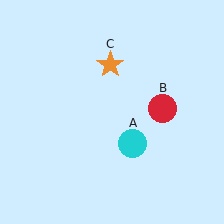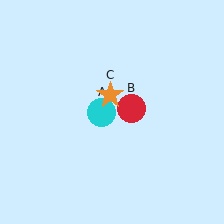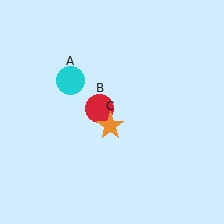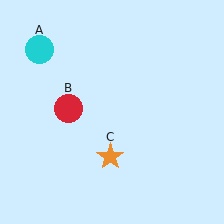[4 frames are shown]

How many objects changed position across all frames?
3 objects changed position: cyan circle (object A), red circle (object B), orange star (object C).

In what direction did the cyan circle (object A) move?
The cyan circle (object A) moved up and to the left.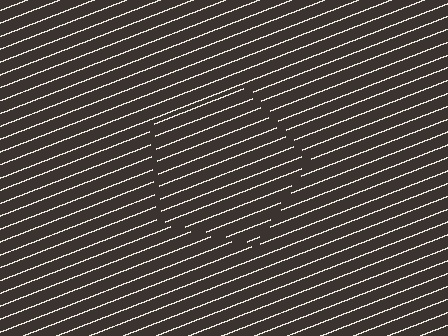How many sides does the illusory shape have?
5 sides — the line-ends trace a pentagon.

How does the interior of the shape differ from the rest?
The interior of the shape contains the same grating, shifted by half a period — the contour is defined by the phase discontinuity where line-ends from the inner and outer gratings abut.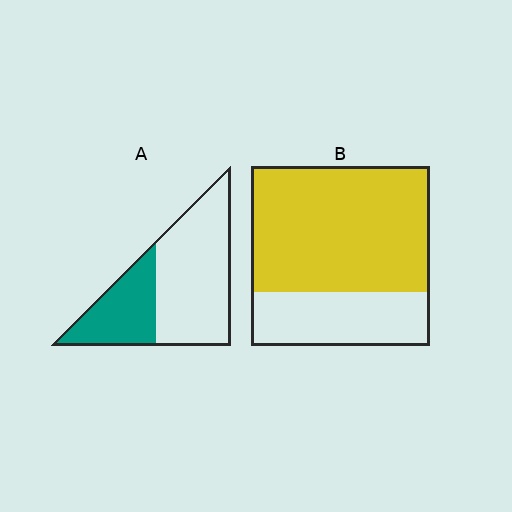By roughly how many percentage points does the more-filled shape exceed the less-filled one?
By roughly 35 percentage points (B over A).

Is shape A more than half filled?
No.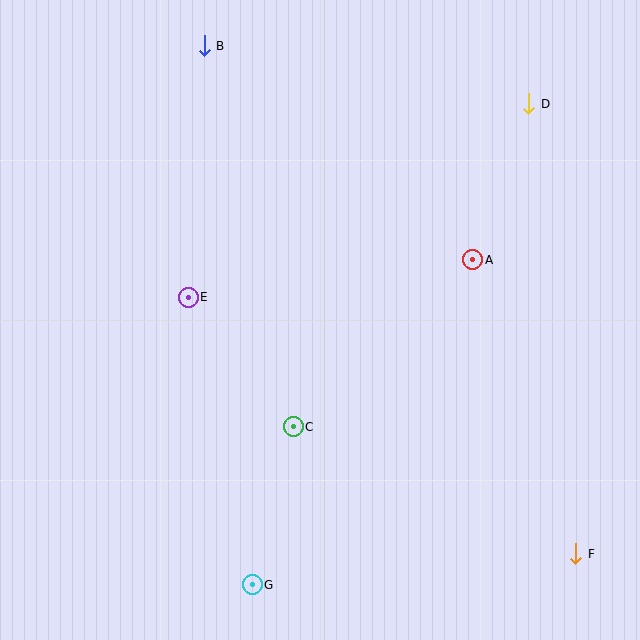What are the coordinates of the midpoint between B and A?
The midpoint between B and A is at (338, 153).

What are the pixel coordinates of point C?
Point C is at (293, 427).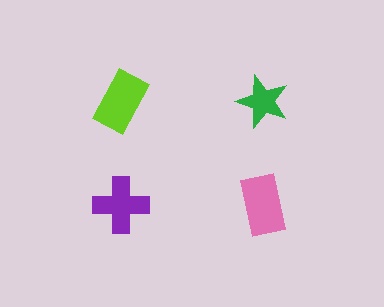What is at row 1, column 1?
A lime rectangle.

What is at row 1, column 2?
A green star.